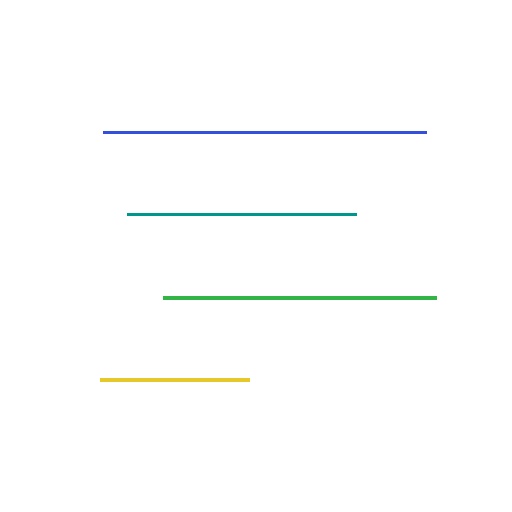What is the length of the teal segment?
The teal segment is approximately 229 pixels long.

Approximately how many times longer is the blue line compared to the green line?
The blue line is approximately 1.2 times the length of the green line.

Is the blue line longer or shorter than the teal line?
The blue line is longer than the teal line.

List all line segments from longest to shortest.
From longest to shortest: blue, green, teal, yellow.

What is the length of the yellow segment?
The yellow segment is approximately 150 pixels long.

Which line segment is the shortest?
The yellow line is the shortest at approximately 150 pixels.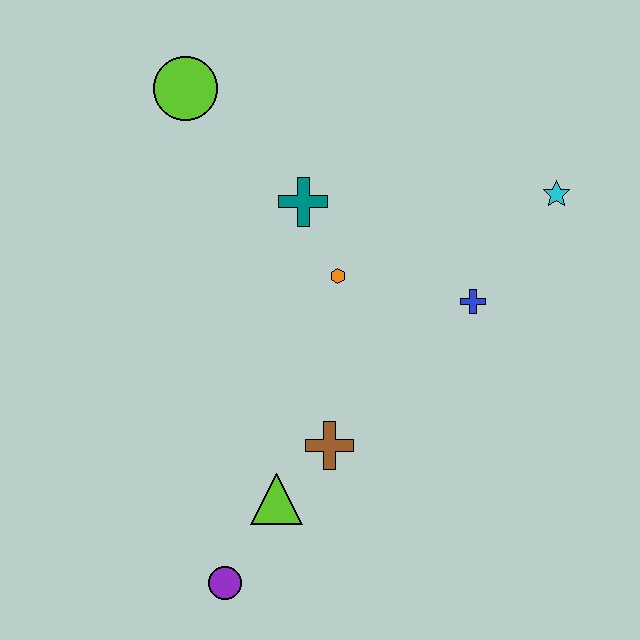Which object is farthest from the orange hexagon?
The purple circle is farthest from the orange hexagon.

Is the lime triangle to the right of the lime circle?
Yes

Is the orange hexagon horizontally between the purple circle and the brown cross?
No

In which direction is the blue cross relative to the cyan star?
The blue cross is below the cyan star.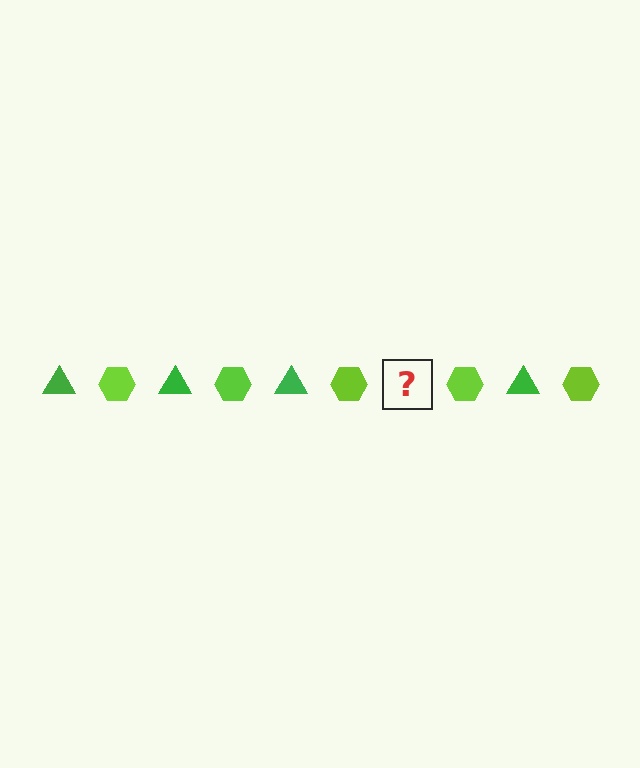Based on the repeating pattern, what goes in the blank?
The blank should be a green triangle.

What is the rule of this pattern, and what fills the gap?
The rule is that the pattern alternates between green triangle and lime hexagon. The gap should be filled with a green triangle.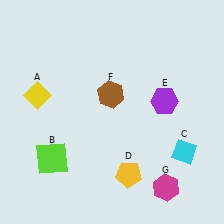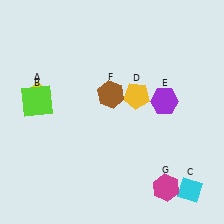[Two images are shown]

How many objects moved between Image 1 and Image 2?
3 objects moved between the two images.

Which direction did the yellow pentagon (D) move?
The yellow pentagon (D) moved up.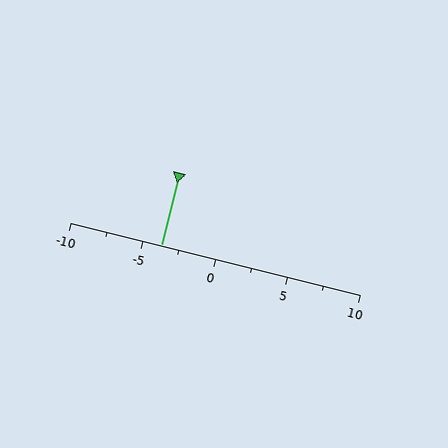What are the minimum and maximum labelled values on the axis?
The axis runs from -10 to 10.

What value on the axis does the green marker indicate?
The marker indicates approximately -3.8.